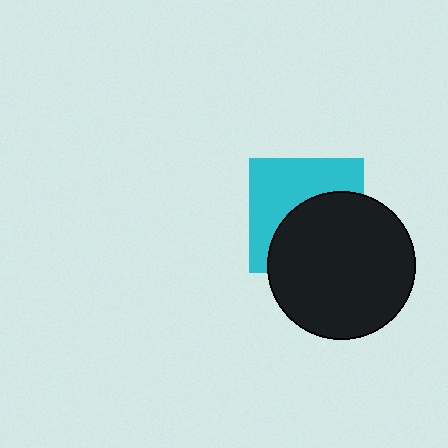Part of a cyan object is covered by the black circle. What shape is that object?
It is a square.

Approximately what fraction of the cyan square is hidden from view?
Roughly 51% of the cyan square is hidden behind the black circle.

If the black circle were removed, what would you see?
You would see the complete cyan square.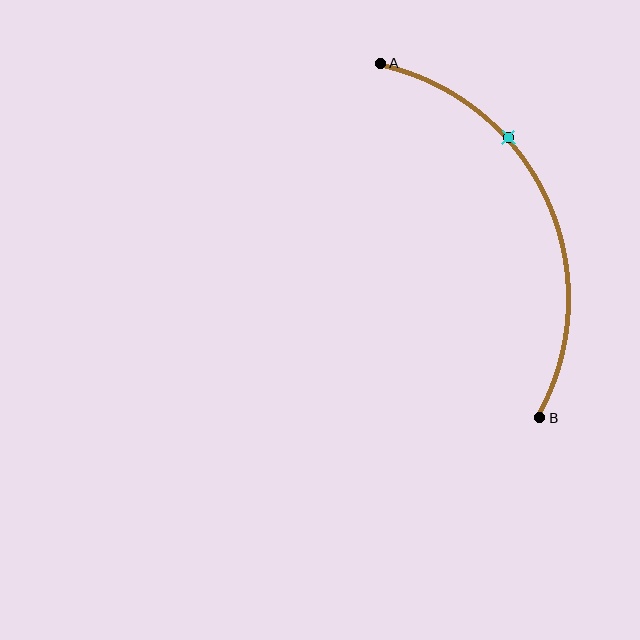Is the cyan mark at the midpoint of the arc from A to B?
No. The cyan mark lies on the arc but is closer to endpoint A. The arc midpoint would be at the point on the curve equidistant along the arc from both A and B.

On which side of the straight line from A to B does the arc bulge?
The arc bulges to the right of the straight line connecting A and B.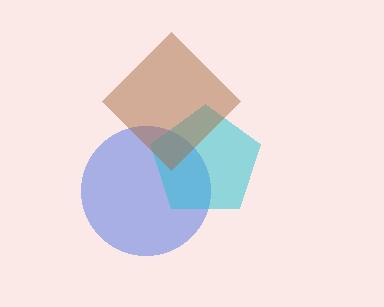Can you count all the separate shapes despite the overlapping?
Yes, there are 3 separate shapes.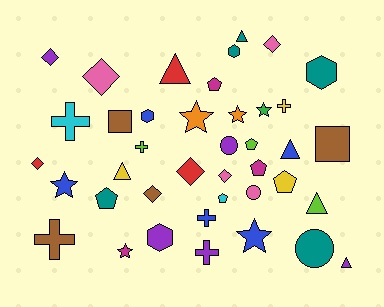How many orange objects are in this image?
There are 2 orange objects.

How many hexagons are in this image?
There are 4 hexagons.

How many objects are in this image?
There are 40 objects.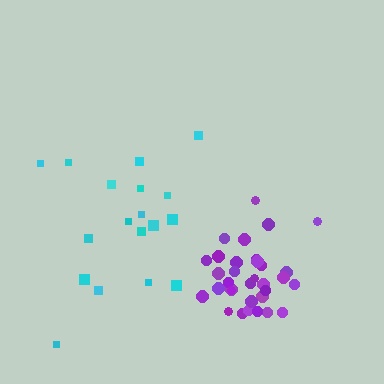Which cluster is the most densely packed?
Purple.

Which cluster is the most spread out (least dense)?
Cyan.